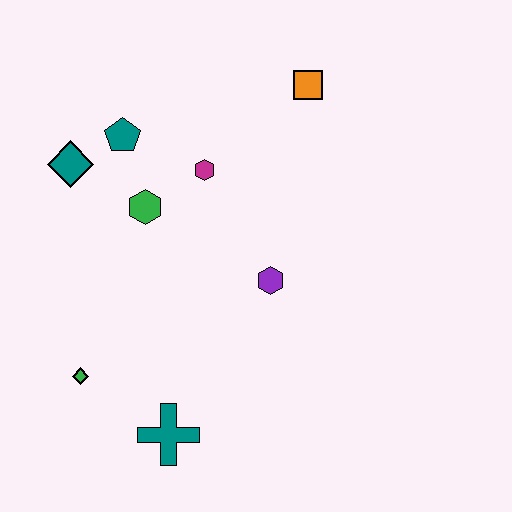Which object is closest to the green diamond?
The teal cross is closest to the green diamond.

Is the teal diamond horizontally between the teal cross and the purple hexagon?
No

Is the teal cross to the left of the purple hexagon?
Yes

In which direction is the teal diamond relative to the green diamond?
The teal diamond is above the green diamond.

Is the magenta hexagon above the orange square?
No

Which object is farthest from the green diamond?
The orange square is farthest from the green diamond.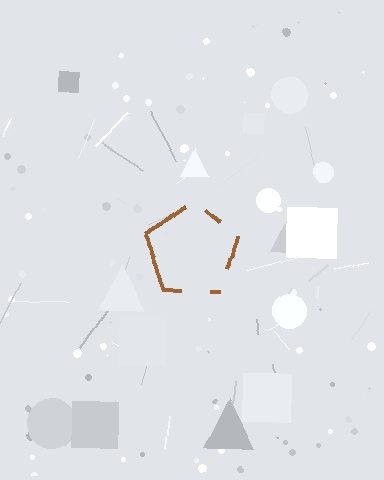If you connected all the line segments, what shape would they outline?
They would outline a pentagon.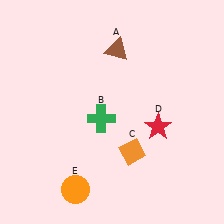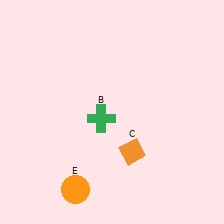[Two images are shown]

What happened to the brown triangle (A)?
The brown triangle (A) was removed in Image 2. It was in the top-right area of Image 1.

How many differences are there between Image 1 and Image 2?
There are 2 differences between the two images.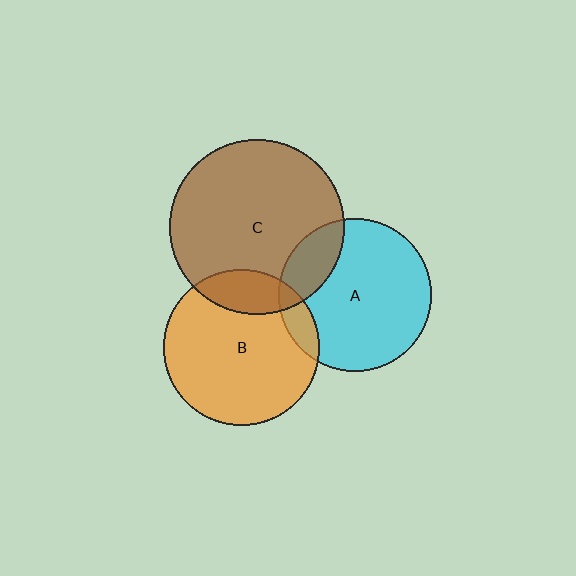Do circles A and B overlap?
Yes.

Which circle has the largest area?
Circle C (brown).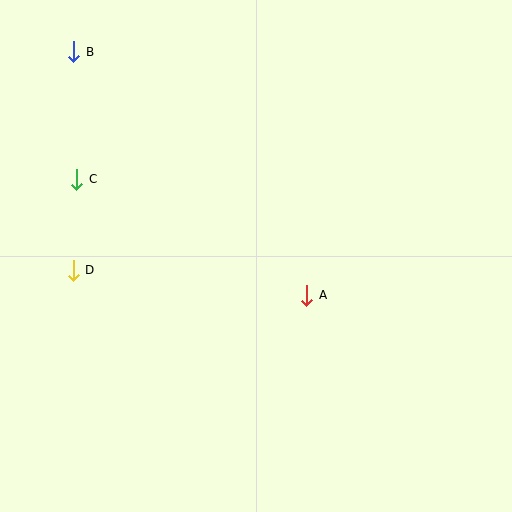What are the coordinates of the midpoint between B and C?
The midpoint between B and C is at (75, 116).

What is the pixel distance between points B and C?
The distance between B and C is 128 pixels.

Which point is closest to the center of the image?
Point A at (307, 295) is closest to the center.